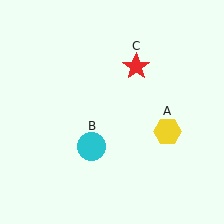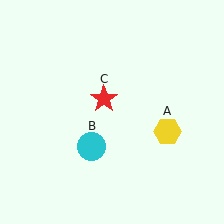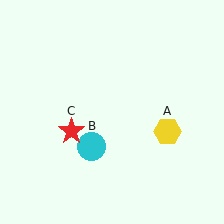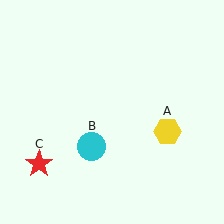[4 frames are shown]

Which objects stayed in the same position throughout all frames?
Yellow hexagon (object A) and cyan circle (object B) remained stationary.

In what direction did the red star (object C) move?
The red star (object C) moved down and to the left.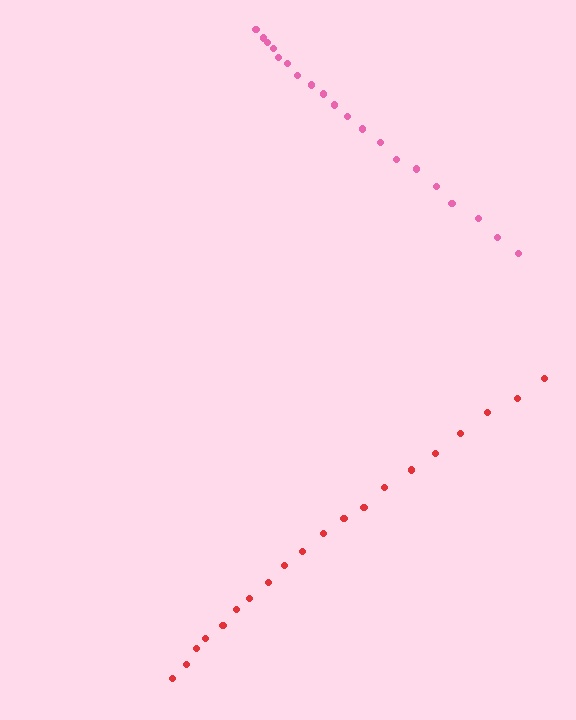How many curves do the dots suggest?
There are 2 distinct paths.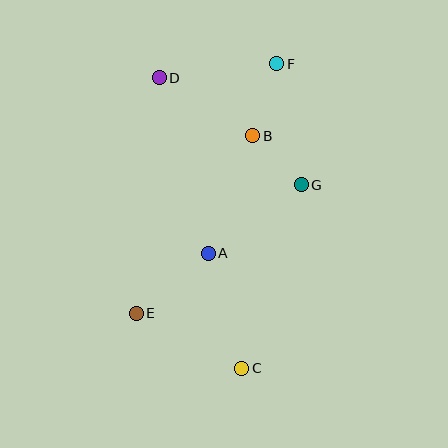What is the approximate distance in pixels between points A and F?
The distance between A and F is approximately 202 pixels.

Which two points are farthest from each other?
Points C and F are farthest from each other.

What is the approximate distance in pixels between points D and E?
The distance between D and E is approximately 237 pixels.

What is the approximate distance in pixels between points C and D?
The distance between C and D is approximately 302 pixels.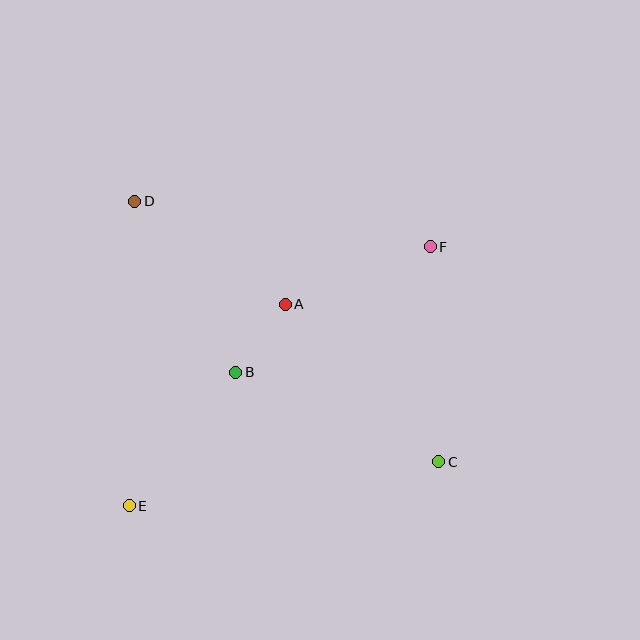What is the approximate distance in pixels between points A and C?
The distance between A and C is approximately 220 pixels.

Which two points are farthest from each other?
Points C and D are farthest from each other.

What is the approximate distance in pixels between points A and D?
The distance between A and D is approximately 182 pixels.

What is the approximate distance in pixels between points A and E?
The distance between A and E is approximately 255 pixels.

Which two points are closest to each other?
Points A and B are closest to each other.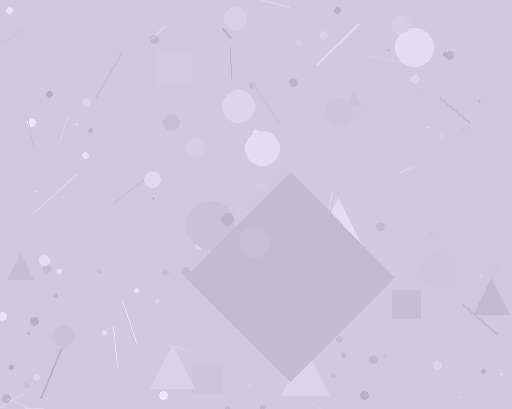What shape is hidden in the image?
A diamond is hidden in the image.